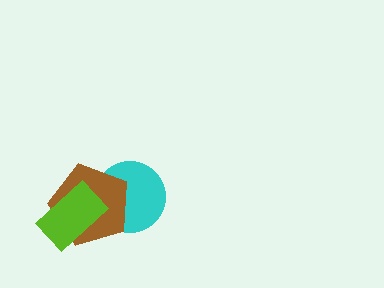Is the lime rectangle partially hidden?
No, no other shape covers it.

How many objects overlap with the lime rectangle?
2 objects overlap with the lime rectangle.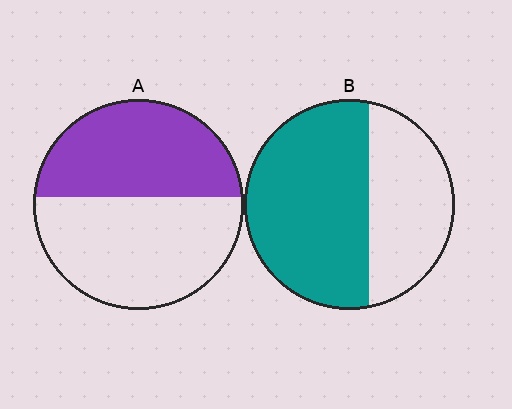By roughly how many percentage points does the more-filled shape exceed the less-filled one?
By roughly 15 percentage points (B over A).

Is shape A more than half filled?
No.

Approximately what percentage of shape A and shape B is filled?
A is approximately 45% and B is approximately 60%.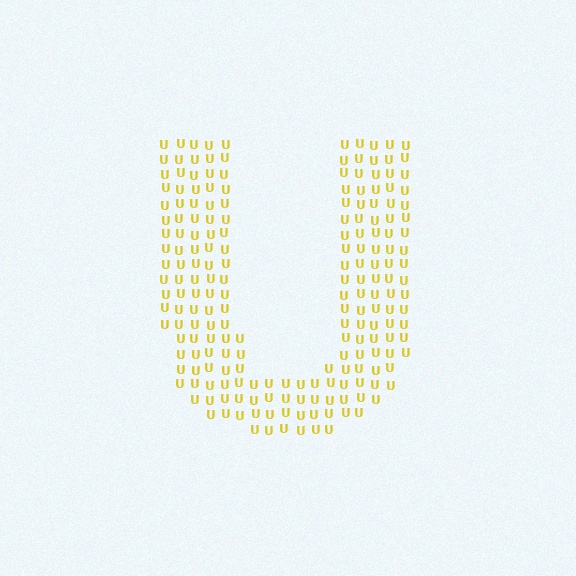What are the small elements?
The small elements are letter U's.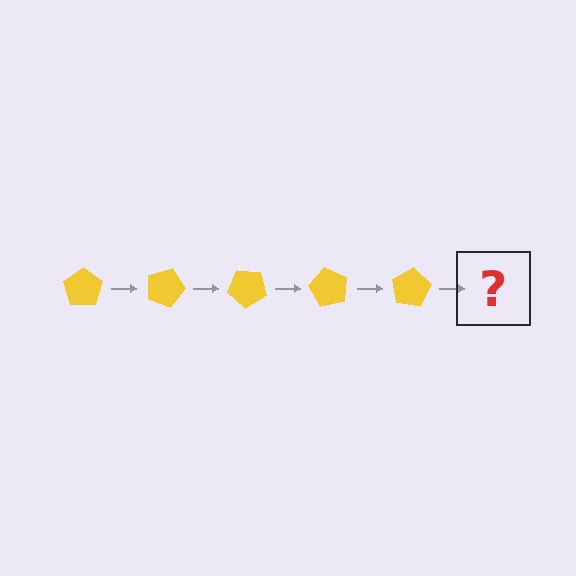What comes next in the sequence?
The next element should be a yellow pentagon rotated 100 degrees.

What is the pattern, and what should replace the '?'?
The pattern is that the pentagon rotates 20 degrees each step. The '?' should be a yellow pentagon rotated 100 degrees.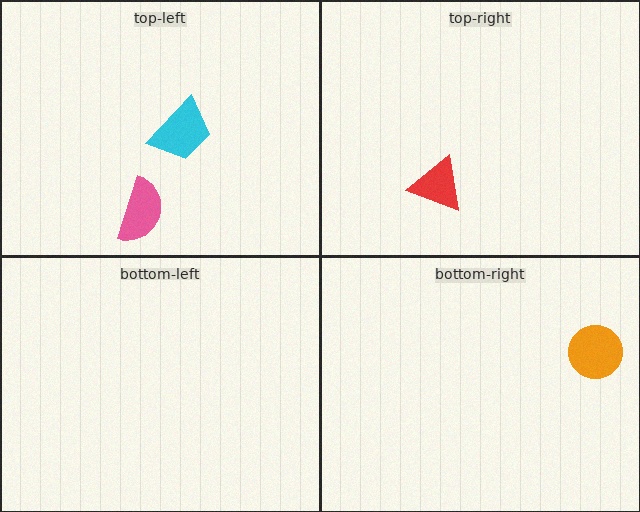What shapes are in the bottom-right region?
The orange circle.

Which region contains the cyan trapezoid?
The top-left region.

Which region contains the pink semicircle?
The top-left region.